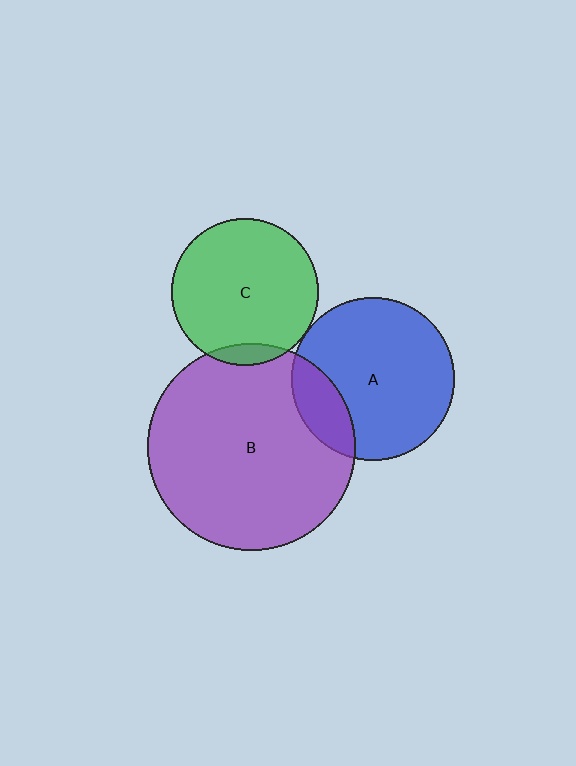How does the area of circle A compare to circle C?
Approximately 1.2 times.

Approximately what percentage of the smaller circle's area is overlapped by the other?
Approximately 5%.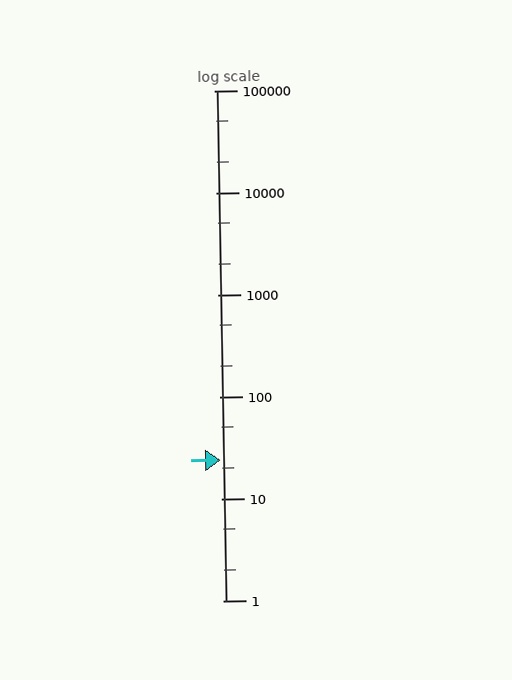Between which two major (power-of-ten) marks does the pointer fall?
The pointer is between 10 and 100.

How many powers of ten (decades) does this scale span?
The scale spans 5 decades, from 1 to 100000.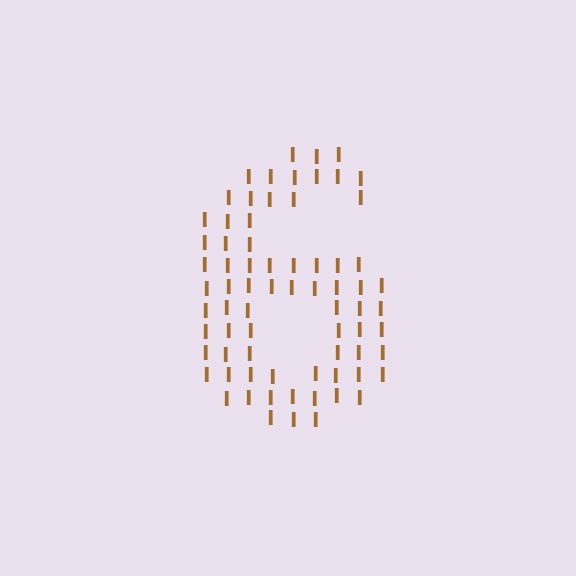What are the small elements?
The small elements are letter I's.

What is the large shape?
The large shape is the digit 6.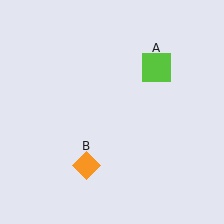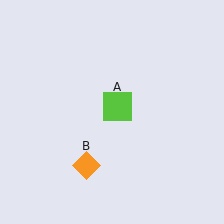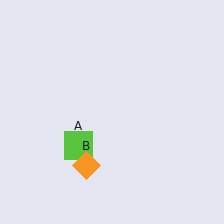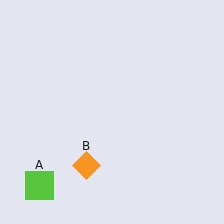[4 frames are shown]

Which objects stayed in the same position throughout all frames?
Orange diamond (object B) remained stationary.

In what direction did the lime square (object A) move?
The lime square (object A) moved down and to the left.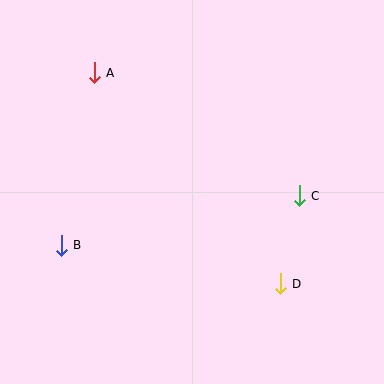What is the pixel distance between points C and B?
The distance between C and B is 243 pixels.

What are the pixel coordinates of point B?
Point B is at (61, 245).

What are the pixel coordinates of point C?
Point C is at (299, 196).